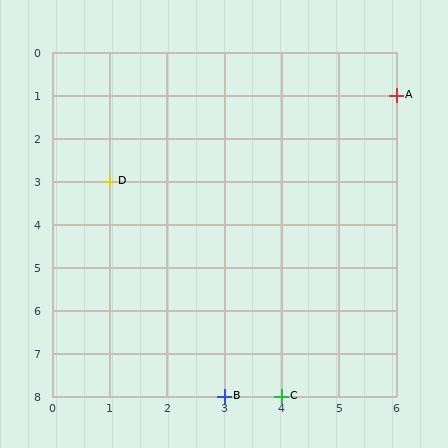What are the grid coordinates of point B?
Point B is at grid coordinates (3, 8).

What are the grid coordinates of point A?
Point A is at grid coordinates (6, 1).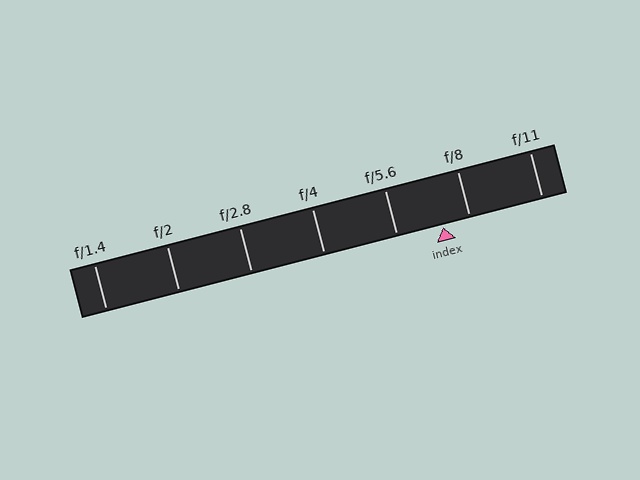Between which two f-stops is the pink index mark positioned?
The index mark is between f/5.6 and f/8.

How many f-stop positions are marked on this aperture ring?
There are 7 f-stop positions marked.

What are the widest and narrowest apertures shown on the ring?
The widest aperture shown is f/1.4 and the narrowest is f/11.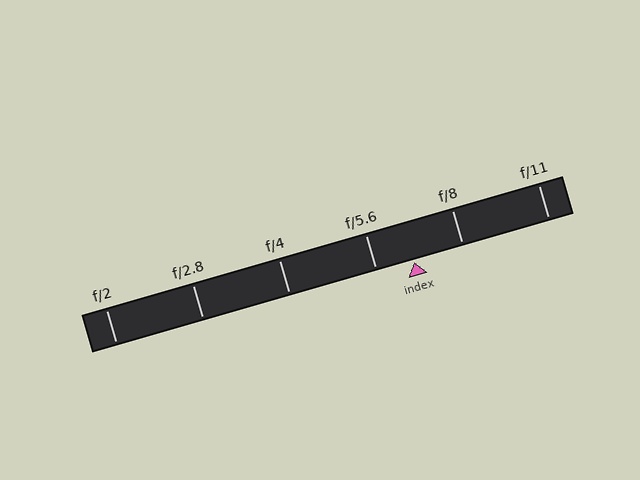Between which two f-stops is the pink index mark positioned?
The index mark is between f/5.6 and f/8.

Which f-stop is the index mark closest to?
The index mark is closest to f/5.6.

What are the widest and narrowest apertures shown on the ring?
The widest aperture shown is f/2 and the narrowest is f/11.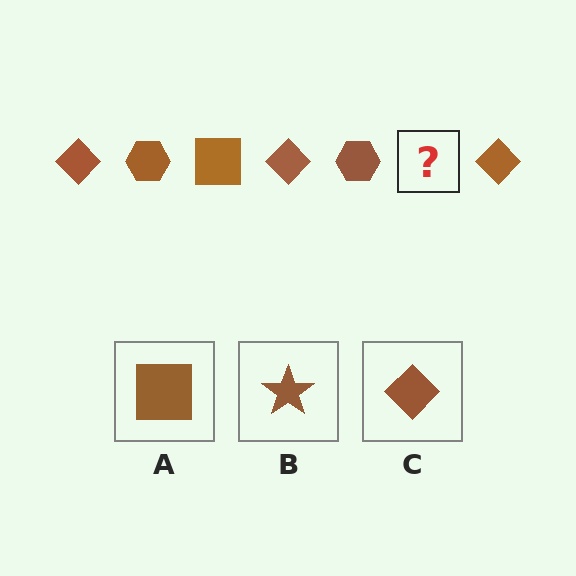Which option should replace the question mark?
Option A.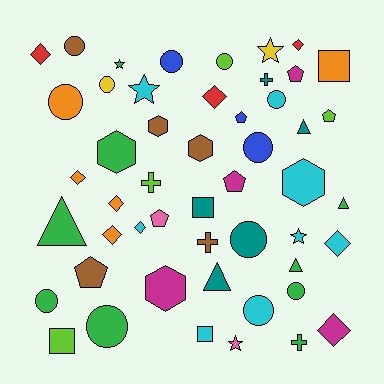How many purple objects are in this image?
There are no purple objects.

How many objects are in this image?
There are 50 objects.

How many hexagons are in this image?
There are 5 hexagons.